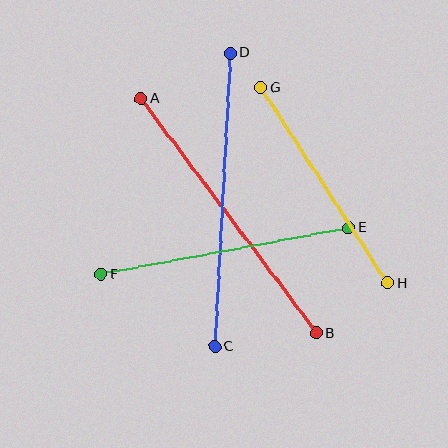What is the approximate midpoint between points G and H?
The midpoint is at approximately (324, 186) pixels.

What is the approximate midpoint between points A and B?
The midpoint is at approximately (229, 216) pixels.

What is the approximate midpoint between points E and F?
The midpoint is at approximately (225, 251) pixels.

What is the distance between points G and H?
The distance is approximately 233 pixels.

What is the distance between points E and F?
The distance is approximately 252 pixels.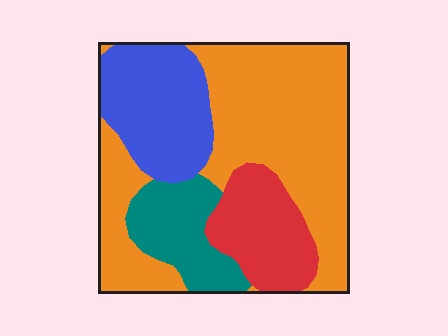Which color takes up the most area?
Orange, at roughly 50%.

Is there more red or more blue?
Blue.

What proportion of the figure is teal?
Teal covers around 15% of the figure.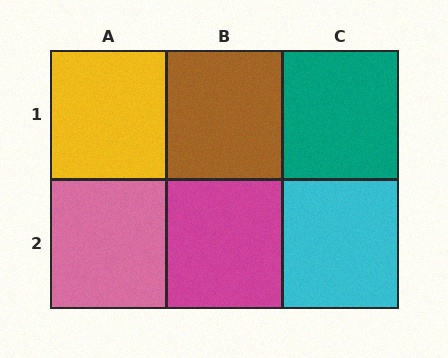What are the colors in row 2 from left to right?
Pink, magenta, cyan.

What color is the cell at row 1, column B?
Brown.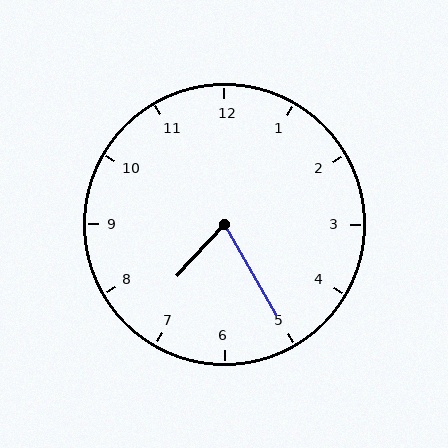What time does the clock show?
7:25.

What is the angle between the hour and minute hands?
Approximately 72 degrees.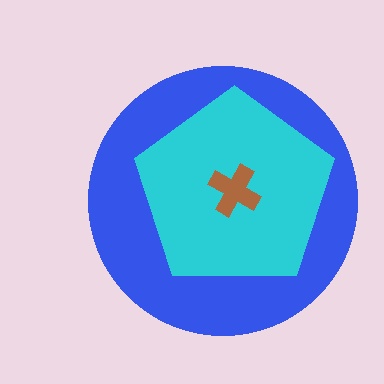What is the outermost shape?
The blue circle.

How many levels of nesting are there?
3.